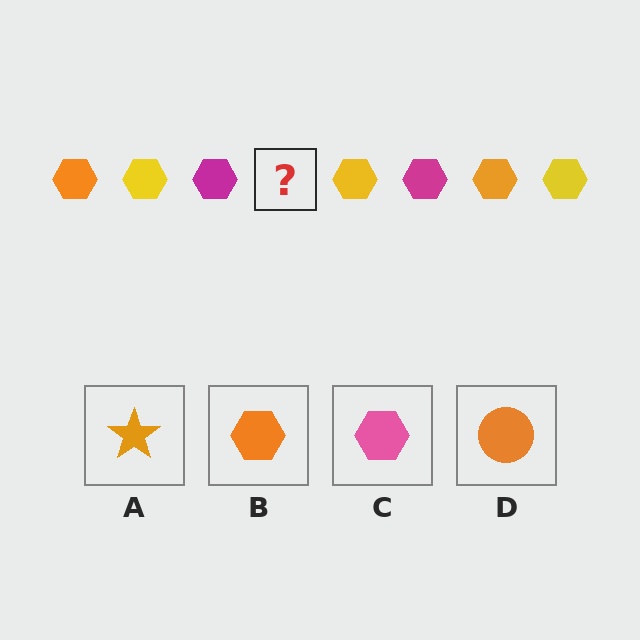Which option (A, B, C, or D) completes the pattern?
B.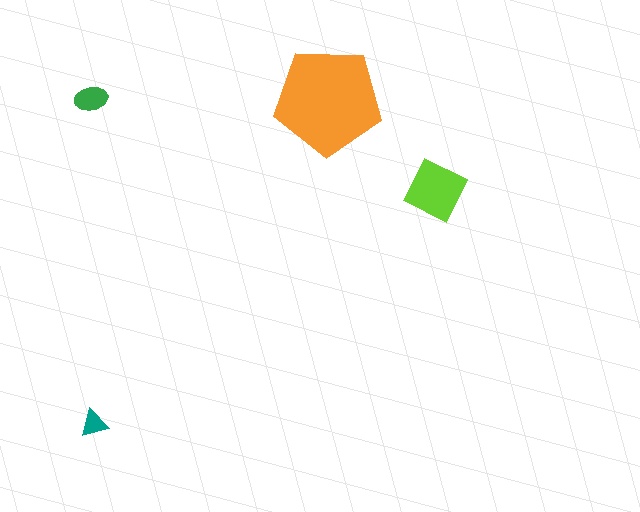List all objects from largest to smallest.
The orange pentagon, the lime square, the green ellipse, the teal triangle.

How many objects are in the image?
There are 4 objects in the image.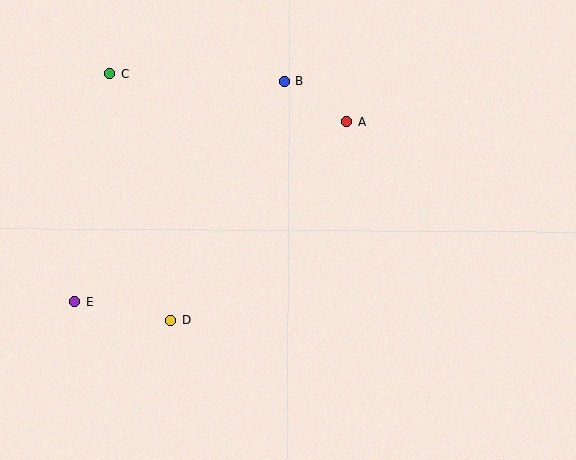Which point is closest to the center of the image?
Point A at (346, 122) is closest to the center.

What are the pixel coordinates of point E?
Point E is at (74, 301).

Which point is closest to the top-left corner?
Point C is closest to the top-left corner.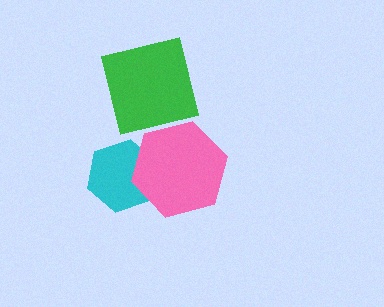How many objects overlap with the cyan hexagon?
1 object overlaps with the cyan hexagon.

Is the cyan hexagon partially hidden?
Yes, it is partially covered by another shape.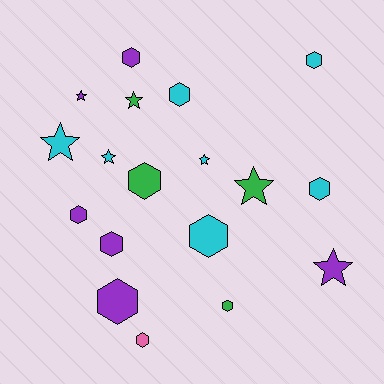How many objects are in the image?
There are 18 objects.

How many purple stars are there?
There are 2 purple stars.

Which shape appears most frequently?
Hexagon, with 11 objects.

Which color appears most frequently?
Cyan, with 7 objects.